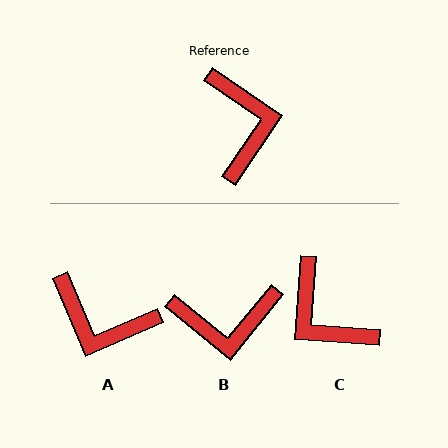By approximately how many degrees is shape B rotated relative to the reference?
Approximately 95 degrees clockwise.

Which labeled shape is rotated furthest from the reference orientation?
C, about 150 degrees away.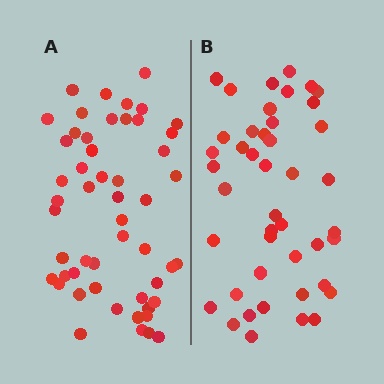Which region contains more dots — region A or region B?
Region A (the left region) has more dots.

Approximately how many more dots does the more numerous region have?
Region A has roughly 8 or so more dots than region B.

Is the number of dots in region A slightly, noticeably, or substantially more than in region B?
Region A has only slightly more — the two regions are fairly close. The ratio is roughly 1.2 to 1.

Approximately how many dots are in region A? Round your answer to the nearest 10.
About 50 dots. (The exact count is 52, which rounds to 50.)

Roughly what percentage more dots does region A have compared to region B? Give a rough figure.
About 20% more.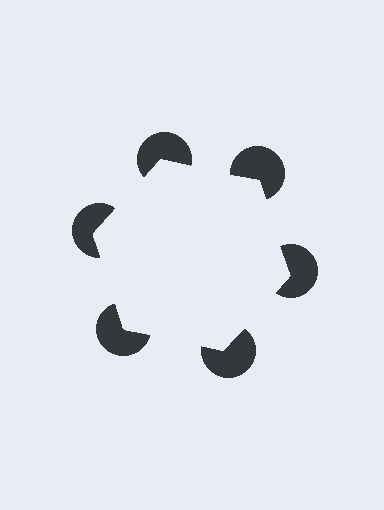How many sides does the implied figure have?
6 sides.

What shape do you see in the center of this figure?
An illusory hexagon — its edges are inferred from the aligned wedge cuts in the pac-man discs, not physically drawn.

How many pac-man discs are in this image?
There are 6 — one at each vertex of the illusory hexagon.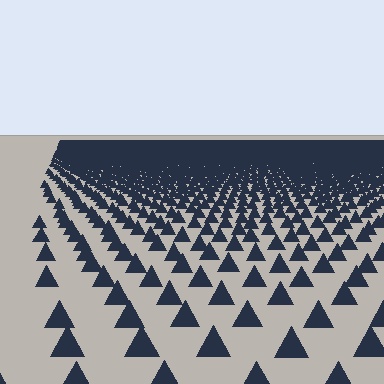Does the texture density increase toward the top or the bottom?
Density increases toward the top.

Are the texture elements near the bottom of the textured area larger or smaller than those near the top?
Larger. Near the bottom, elements are closer to the viewer and appear at a bigger on-screen size.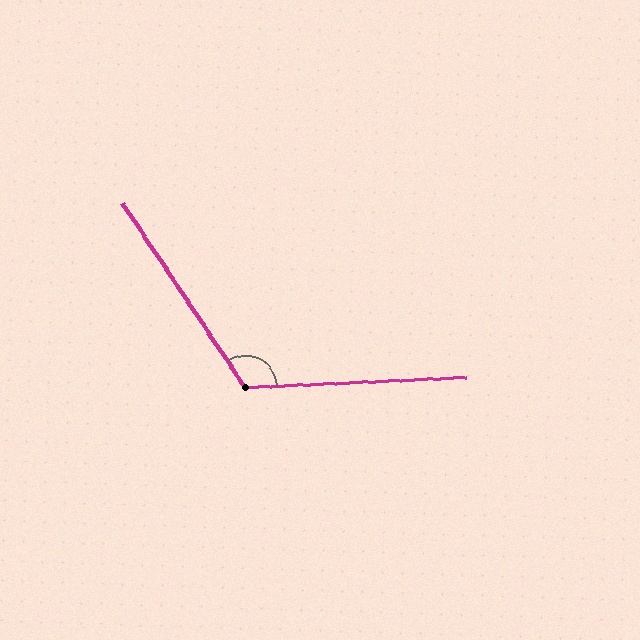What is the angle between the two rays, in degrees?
Approximately 121 degrees.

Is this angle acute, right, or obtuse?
It is obtuse.